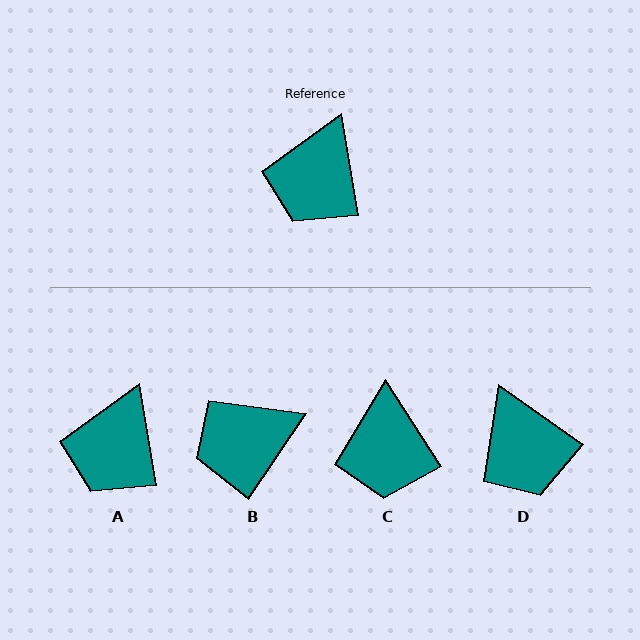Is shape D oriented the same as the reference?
No, it is off by about 45 degrees.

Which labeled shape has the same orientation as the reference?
A.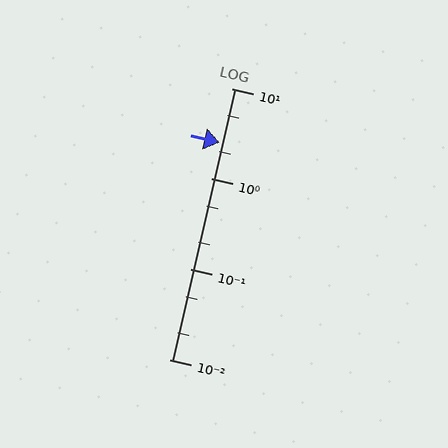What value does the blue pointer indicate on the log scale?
The pointer indicates approximately 2.5.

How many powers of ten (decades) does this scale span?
The scale spans 3 decades, from 0.01 to 10.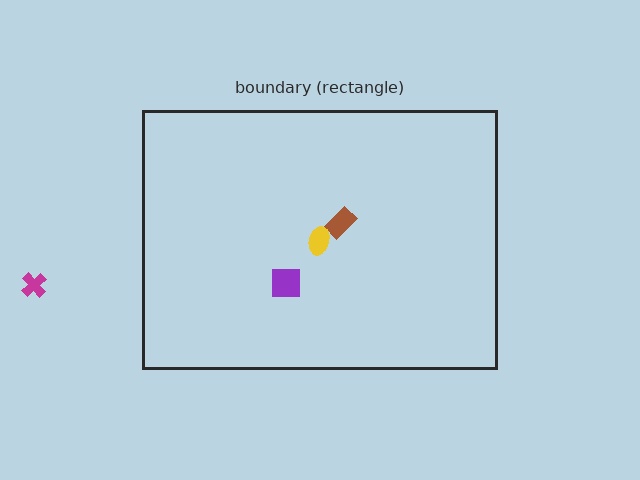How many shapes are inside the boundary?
3 inside, 1 outside.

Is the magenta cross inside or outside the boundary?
Outside.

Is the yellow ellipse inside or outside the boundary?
Inside.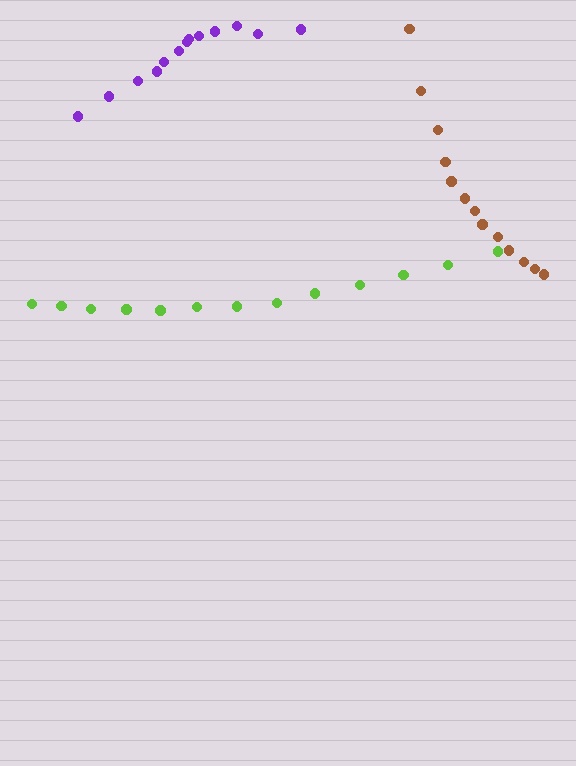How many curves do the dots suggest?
There are 3 distinct paths.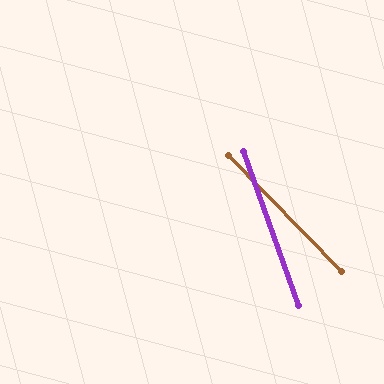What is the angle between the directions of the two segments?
Approximately 25 degrees.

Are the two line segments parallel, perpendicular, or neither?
Neither parallel nor perpendicular — they differ by about 25°.